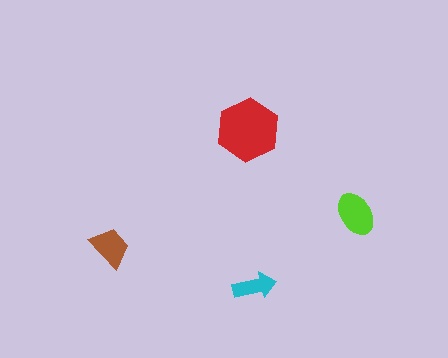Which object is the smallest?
The cyan arrow.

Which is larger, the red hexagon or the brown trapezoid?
The red hexagon.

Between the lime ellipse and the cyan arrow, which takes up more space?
The lime ellipse.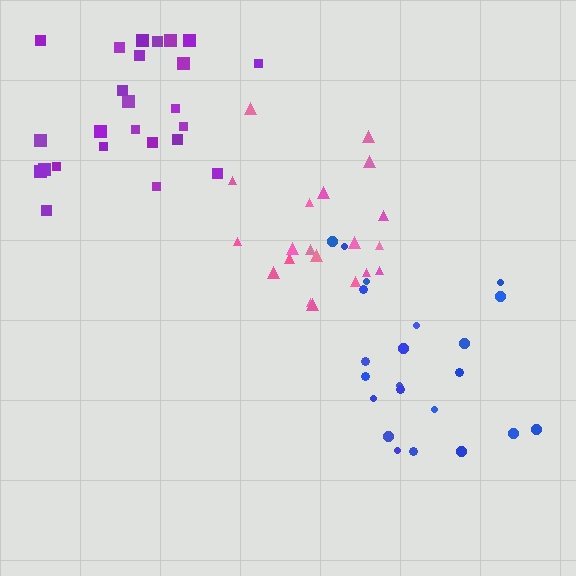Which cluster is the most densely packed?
Pink.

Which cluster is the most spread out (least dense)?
Blue.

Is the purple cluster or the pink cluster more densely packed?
Pink.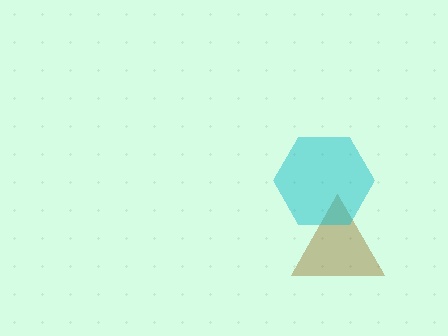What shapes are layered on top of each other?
The layered shapes are: a brown triangle, a cyan hexagon.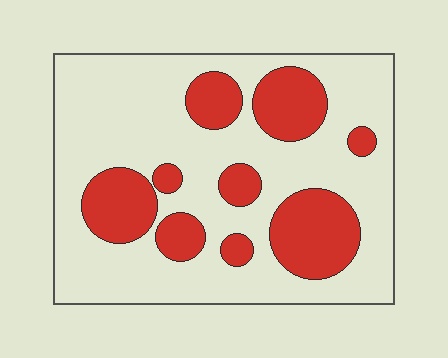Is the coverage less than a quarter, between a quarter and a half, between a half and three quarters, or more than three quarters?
Between a quarter and a half.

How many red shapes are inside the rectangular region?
9.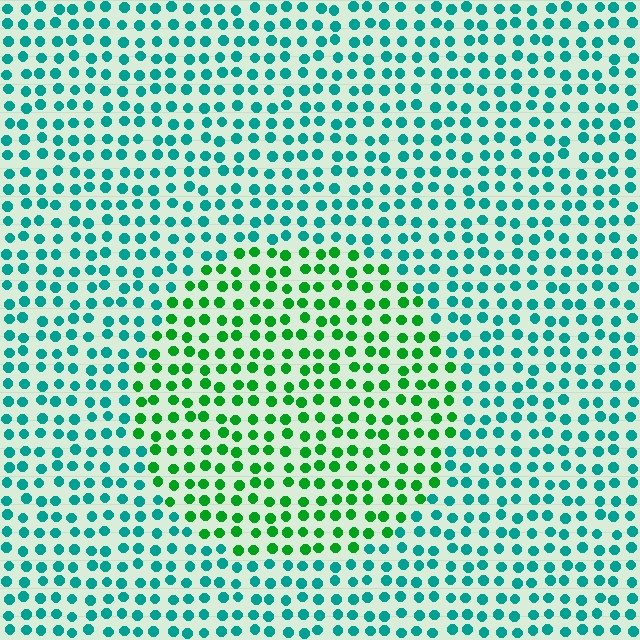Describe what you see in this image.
The image is filled with small teal elements in a uniform arrangement. A circle-shaped region is visible where the elements are tinted to a slightly different hue, forming a subtle color boundary.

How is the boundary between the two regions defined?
The boundary is defined purely by a slight shift in hue (about 44 degrees). Spacing, size, and orientation are identical on both sides.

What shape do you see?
I see a circle.